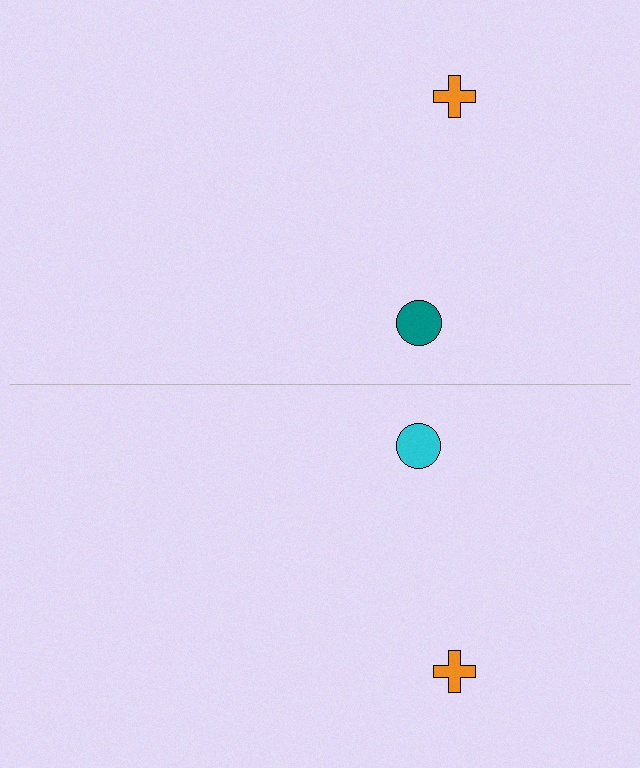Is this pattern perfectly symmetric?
No, the pattern is not perfectly symmetric. The cyan circle on the bottom side breaks the symmetry — its mirror counterpart is teal.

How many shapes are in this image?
There are 4 shapes in this image.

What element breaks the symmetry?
The cyan circle on the bottom side breaks the symmetry — its mirror counterpart is teal.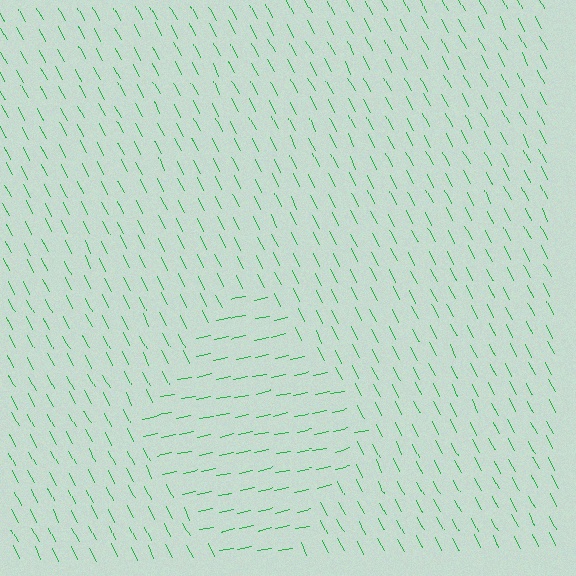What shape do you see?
I see a diamond.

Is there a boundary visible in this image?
Yes, there is a texture boundary formed by a change in line orientation.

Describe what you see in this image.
The image is filled with small green line segments. A diamond region in the image has lines oriented differently from the surrounding lines, creating a visible texture boundary.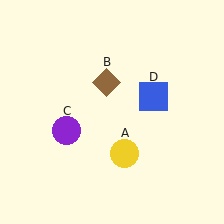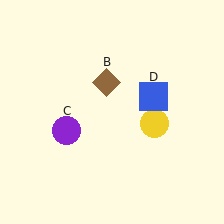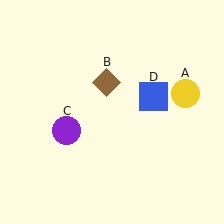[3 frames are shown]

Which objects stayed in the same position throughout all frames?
Brown diamond (object B) and purple circle (object C) and blue square (object D) remained stationary.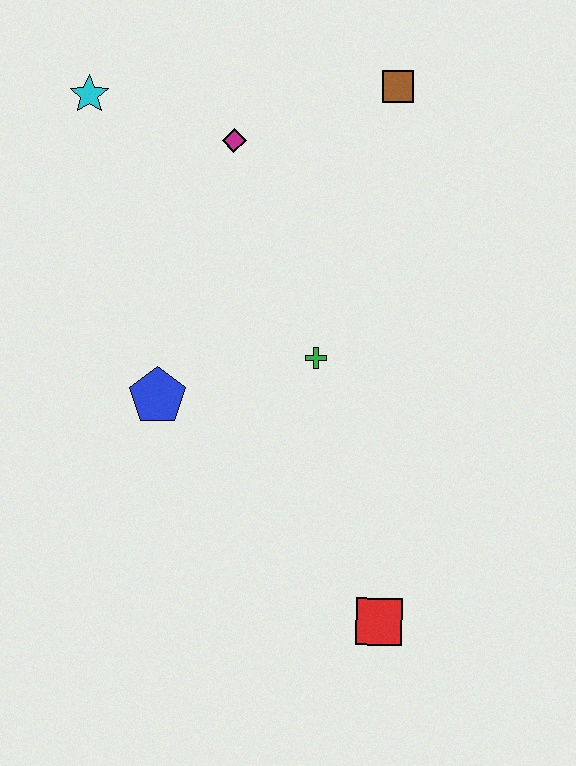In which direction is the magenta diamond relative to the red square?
The magenta diamond is above the red square.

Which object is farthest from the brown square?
The red square is farthest from the brown square.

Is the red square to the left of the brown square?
Yes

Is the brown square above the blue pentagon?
Yes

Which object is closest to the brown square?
The magenta diamond is closest to the brown square.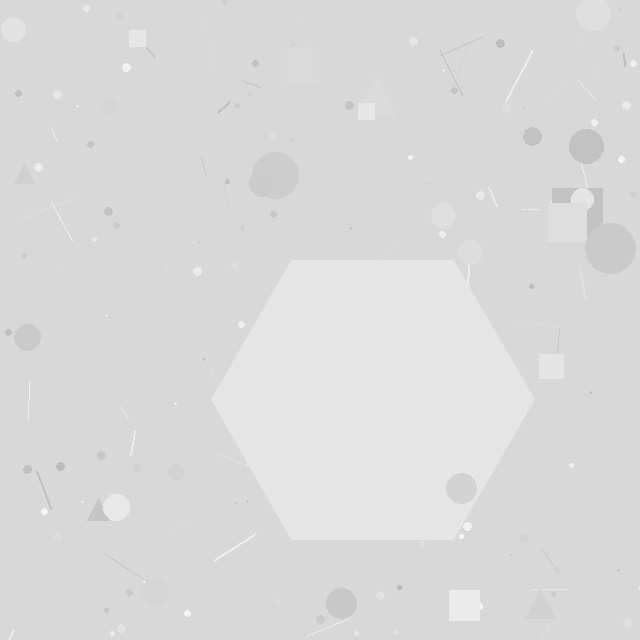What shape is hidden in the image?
A hexagon is hidden in the image.